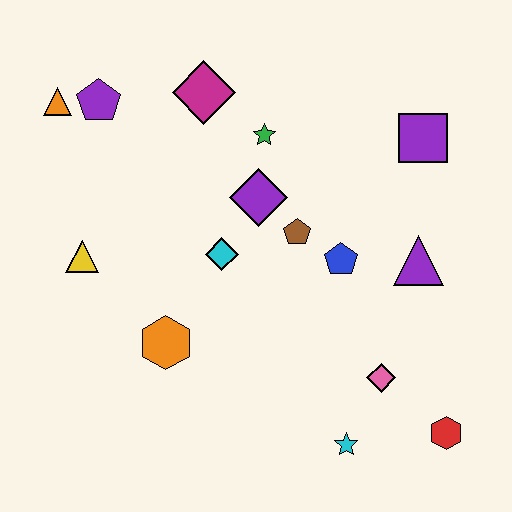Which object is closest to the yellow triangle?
The orange hexagon is closest to the yellow triangle.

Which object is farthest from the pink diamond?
The orange triangle is farthest from the pink diamond.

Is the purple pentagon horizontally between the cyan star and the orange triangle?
Yes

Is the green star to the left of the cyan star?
Yes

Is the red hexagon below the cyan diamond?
Yes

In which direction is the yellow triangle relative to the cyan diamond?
The yellow triangle is to the left of the cyan diamond.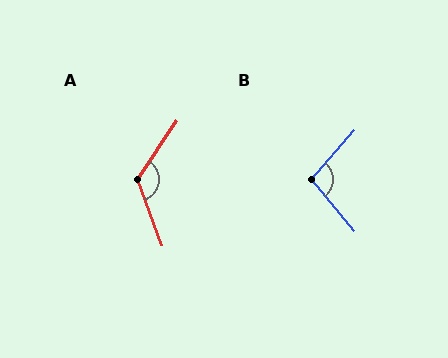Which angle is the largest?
A, at approximately 125 degrees.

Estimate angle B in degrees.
Approximately 99 degrees.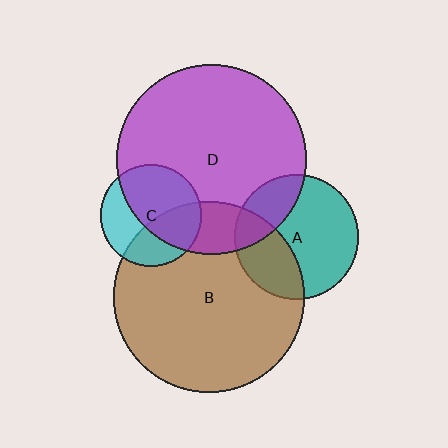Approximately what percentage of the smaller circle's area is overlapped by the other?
Approximately 25%.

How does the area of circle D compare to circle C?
Approximately 3.5 times.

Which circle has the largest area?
Circle B (brown).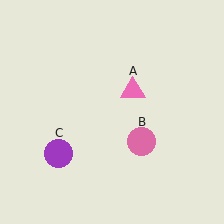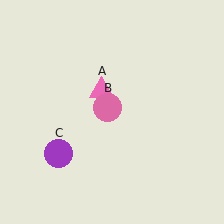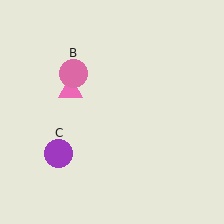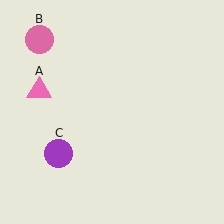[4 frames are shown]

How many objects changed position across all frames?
2 objects changed position: pink triangle (object A), pink circle (object B).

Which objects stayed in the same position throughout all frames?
Purple circle (object C) remained stationary.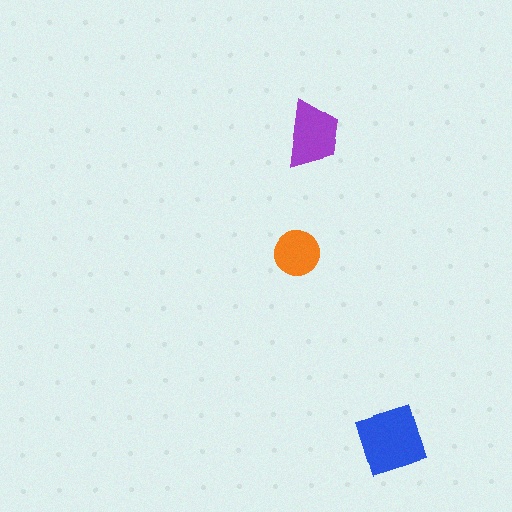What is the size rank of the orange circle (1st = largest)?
3rd.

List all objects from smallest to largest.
The orange circle, the purple trapezoid, the blue diamond.